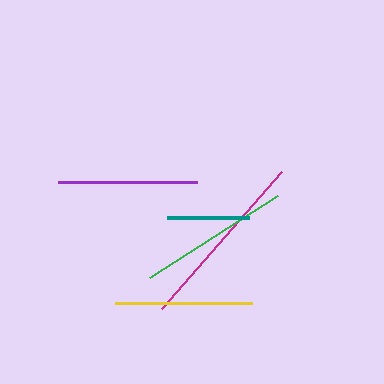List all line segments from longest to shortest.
From longest to shortest: magenta, green, purple, yellow, teal.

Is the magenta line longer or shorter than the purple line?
The magenta line is longer than the purple line.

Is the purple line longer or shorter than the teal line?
The purple line is longer than the teal line.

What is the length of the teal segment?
The teal segment is approximately 82 pixels long.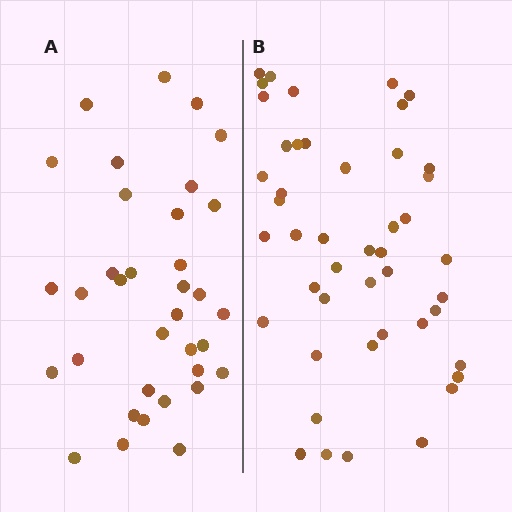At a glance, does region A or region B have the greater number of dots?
Region B (the right region) has more dots.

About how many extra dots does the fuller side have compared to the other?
Region B has roughly 12 or so more dots than region A.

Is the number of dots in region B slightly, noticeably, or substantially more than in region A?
Region B has noticeably more, but not dramatically so. The ratio is roughly 1.3 to 1.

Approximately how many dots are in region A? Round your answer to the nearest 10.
About 40 dots. (The exact count is 35, which rounds to 40.)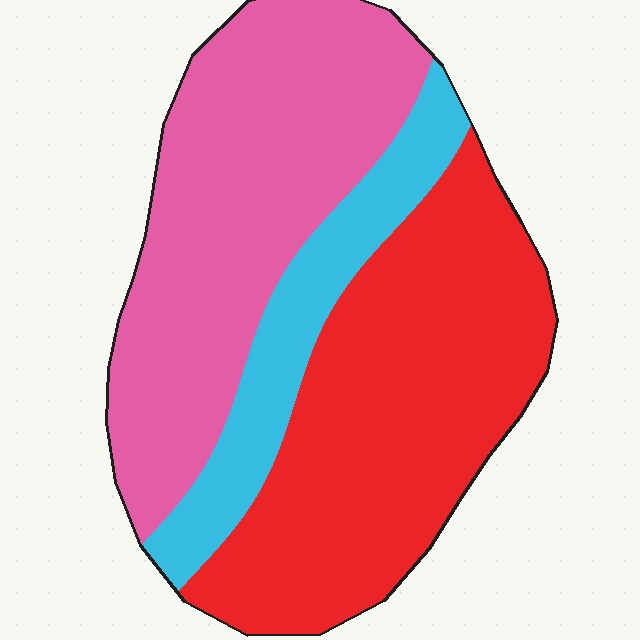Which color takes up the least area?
Cyan, at roughly 15%.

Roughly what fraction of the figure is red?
Red takes up between a third and a half of the figure.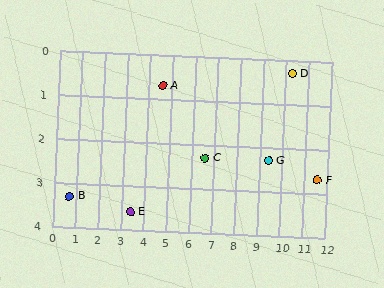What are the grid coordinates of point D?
Point D is at approximately (10.3, 0.3).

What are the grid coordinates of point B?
Point B is at approximately (0.7, 3.3).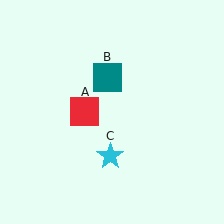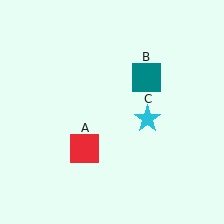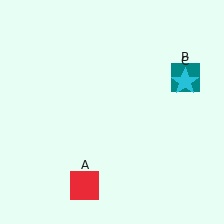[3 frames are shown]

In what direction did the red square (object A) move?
The red square (object A) moved down.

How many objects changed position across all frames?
3 objects changed position: red square (object A), teal square (object B), cyan star (object C).